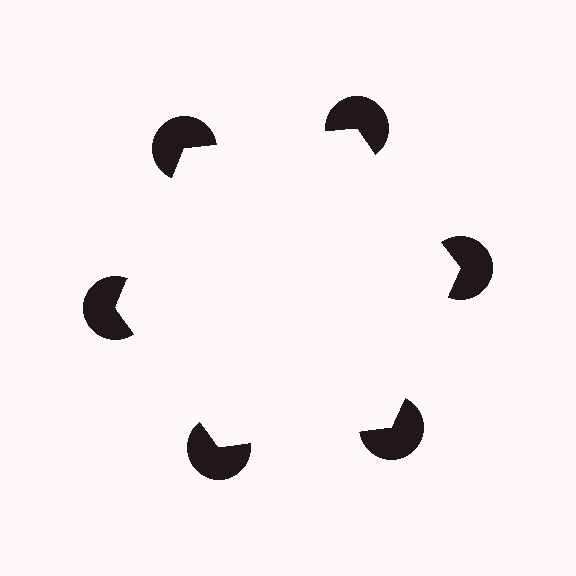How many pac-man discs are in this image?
There are 6 — one at each vertex of the illusory hexagon.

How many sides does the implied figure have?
6 sides.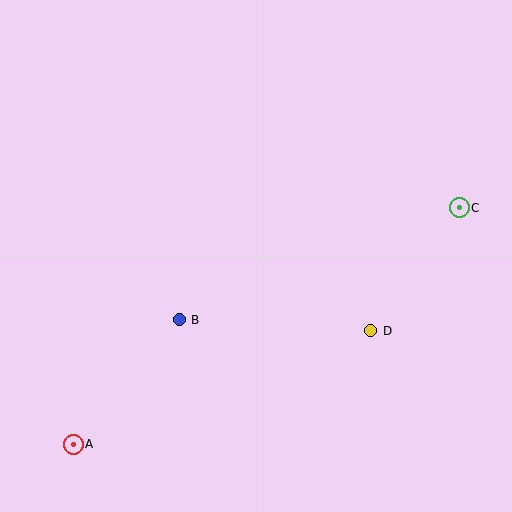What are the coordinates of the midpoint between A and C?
The midpoint between A and C is at (266, 326).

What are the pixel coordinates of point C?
Point C is at (459, 208).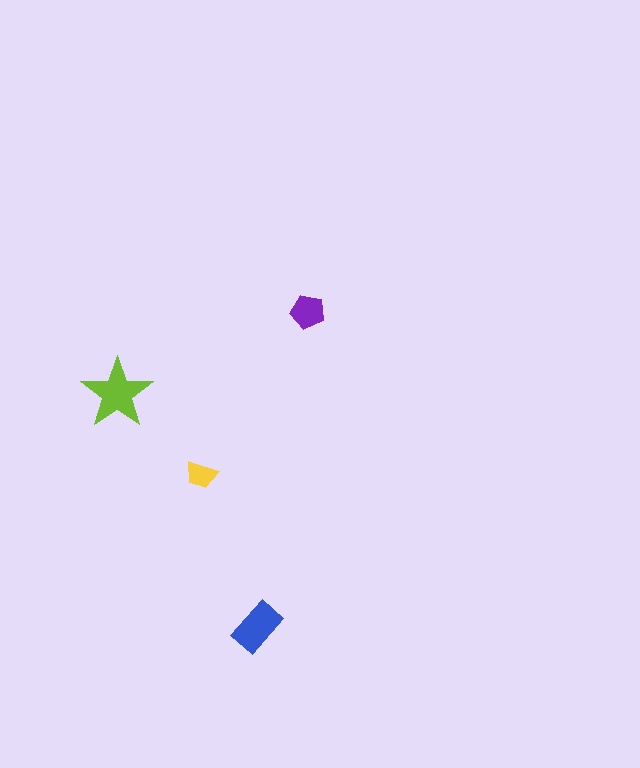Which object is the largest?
The lime star.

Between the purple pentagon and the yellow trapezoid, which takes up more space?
The purple pentagon.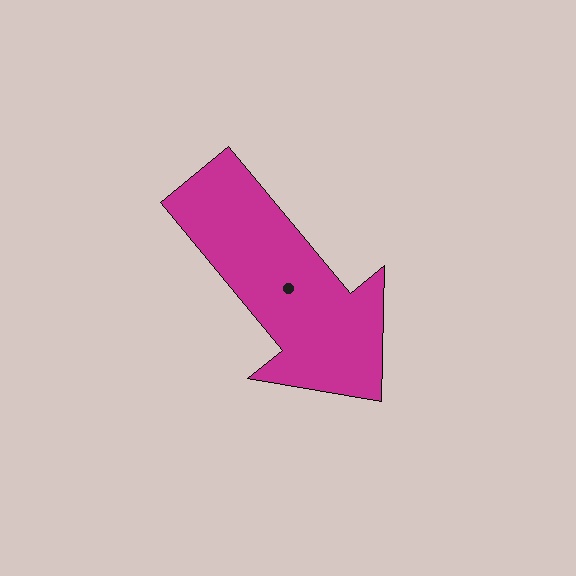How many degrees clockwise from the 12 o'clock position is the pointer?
Approximately 140 degrees.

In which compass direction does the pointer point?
Southeast.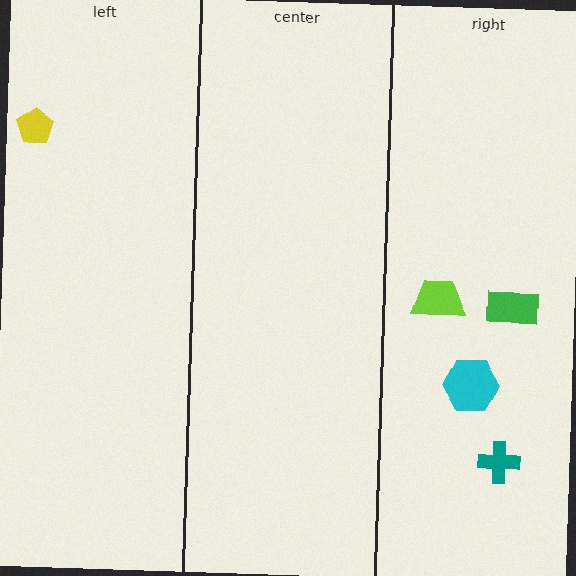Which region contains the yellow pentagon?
The left region.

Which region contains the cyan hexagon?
The right region.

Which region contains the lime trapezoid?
The right region.